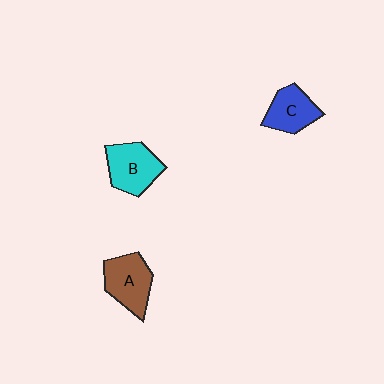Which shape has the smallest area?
Shape C (blue).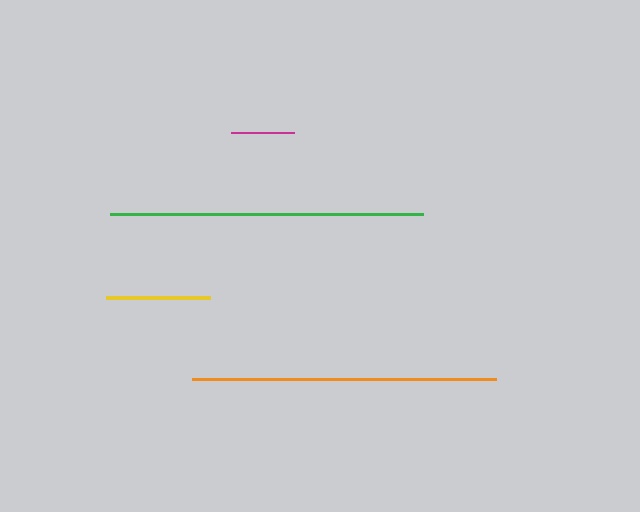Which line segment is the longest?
The green line is the longest at approximately 314 pixels.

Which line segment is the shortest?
The magenta line is the shortest at approximately 63 pixels.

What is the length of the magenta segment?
The magenta segment is approximately 63 pixels long.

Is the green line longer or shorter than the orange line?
The green line is longer than the orange line.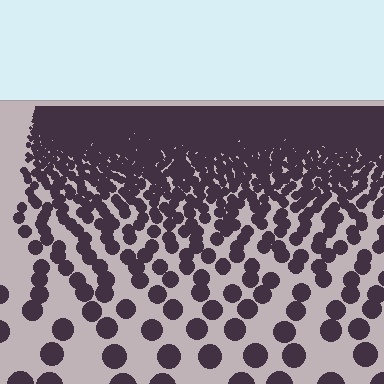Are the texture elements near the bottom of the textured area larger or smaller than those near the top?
Larger. Near the bottom, elements are closer to the viewer and appear at a bigger on-screen size.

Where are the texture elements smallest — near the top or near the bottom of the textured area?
Near the top.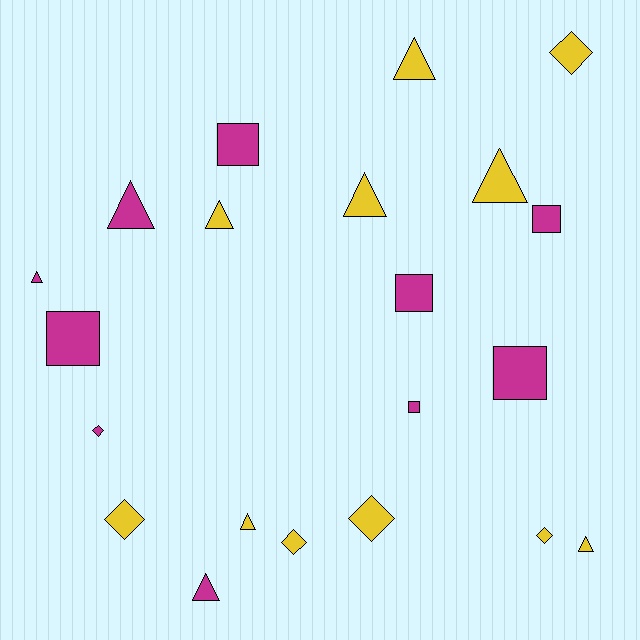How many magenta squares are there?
There are 6 magenta squares.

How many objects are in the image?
There are 21 objects.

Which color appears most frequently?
Yellow, with 11 objects.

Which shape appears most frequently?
Triangle, with 9 objects.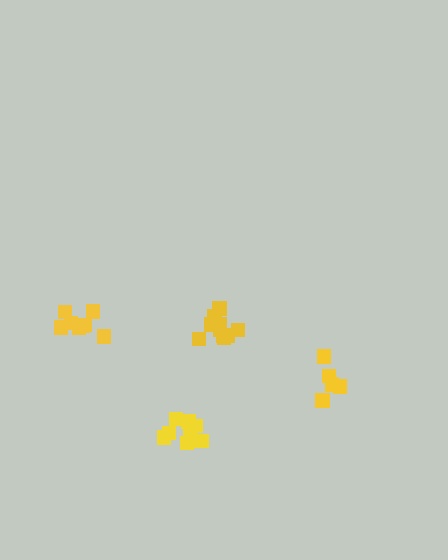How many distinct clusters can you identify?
There are 4 distinct clusters.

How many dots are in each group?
Group 1: 5 dots, Group 2: 8 dots, Group 3: 10 dots, Group 4: 9 dots (32 total).